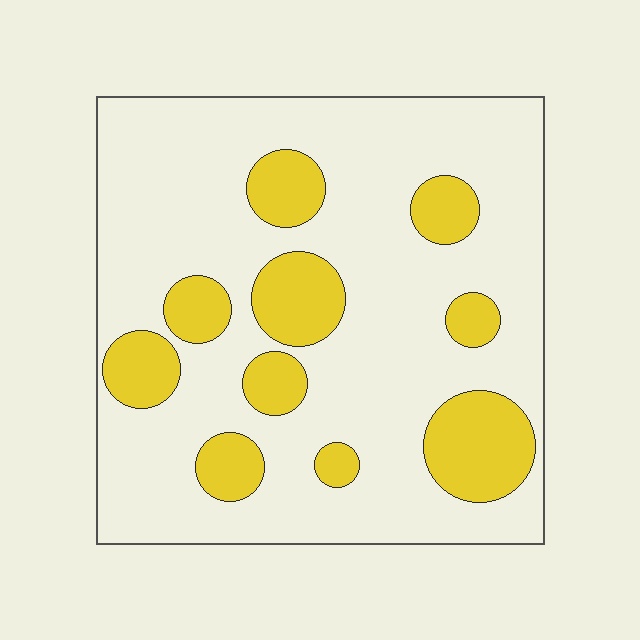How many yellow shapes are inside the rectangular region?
10.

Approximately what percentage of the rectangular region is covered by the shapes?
Approximately 25%.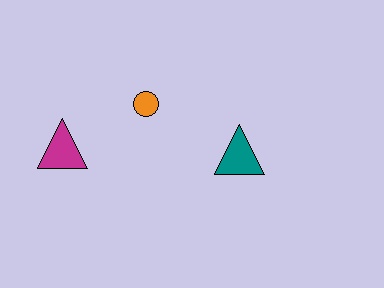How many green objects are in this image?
There are no green objects.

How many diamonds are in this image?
There are no diamonds.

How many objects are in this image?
There are 3 objects.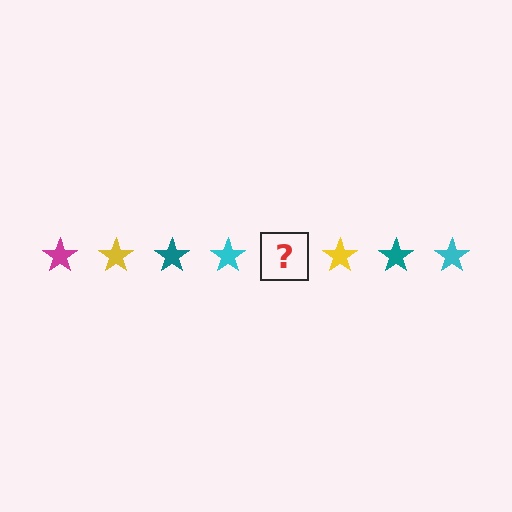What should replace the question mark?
The question mark should be replaced with a magenta star.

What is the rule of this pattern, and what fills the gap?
The rule is that the pattern cycles through magenta, yellow, teal, cyan stars. The gap should be filled with a magenta star.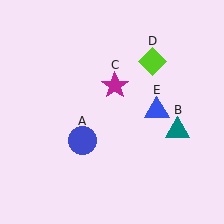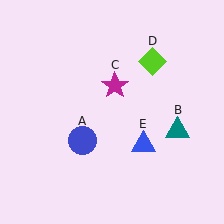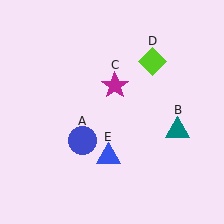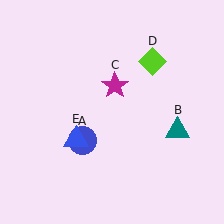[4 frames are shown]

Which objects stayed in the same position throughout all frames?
Blue circle (object A) and teal triangle (object B) and magenta star (object C) and lime diamond (object D) remained stationary.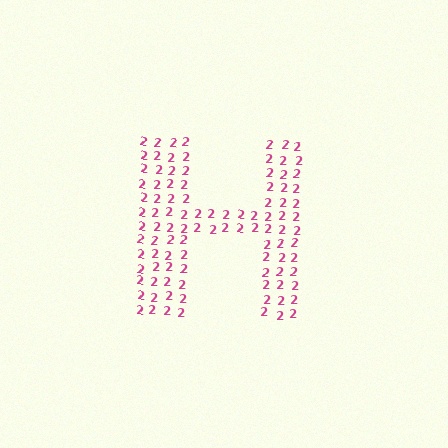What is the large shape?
The large shape is the letter H.